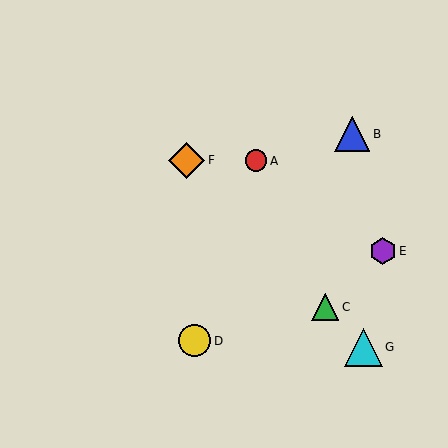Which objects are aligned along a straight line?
Objects C, F, G are aligned along a straight line.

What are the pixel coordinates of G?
Object G is at (364, 347).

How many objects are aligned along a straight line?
3 objects (C, F, G) are aligned along a straight line.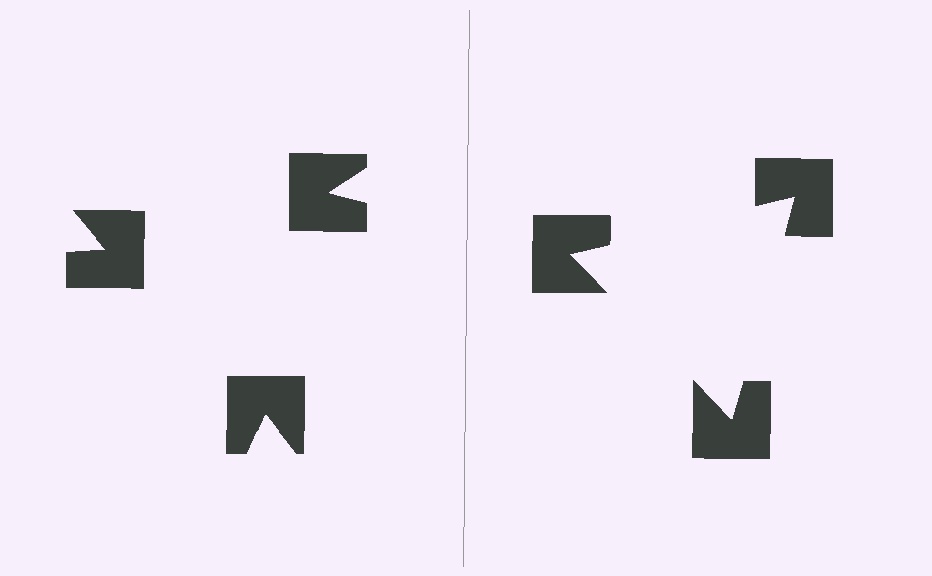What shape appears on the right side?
An illusory triangle.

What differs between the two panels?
The notched squares are positioned identically on both sides; only the wedge orientations differ. On the right they align to a triangle; on the left they are misaligned.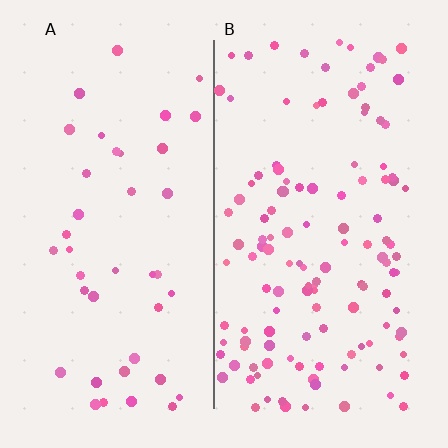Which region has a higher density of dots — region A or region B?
B (the right).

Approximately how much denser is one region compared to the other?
Approximately 3.1× — region B over region A.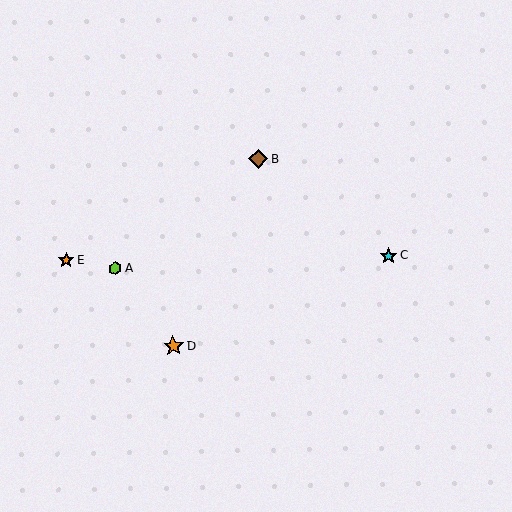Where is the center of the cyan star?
The center of the cyan star is at (389, 256).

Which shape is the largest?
The orange star (labeled D) is the largest.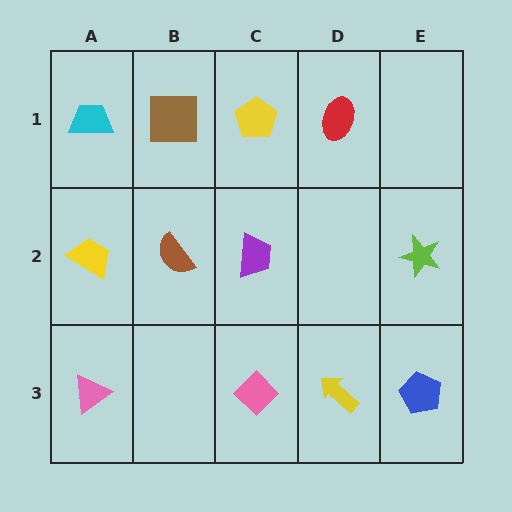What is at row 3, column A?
A pink triangle.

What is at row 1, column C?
A yellow pentagon.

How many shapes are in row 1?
4 shapes.